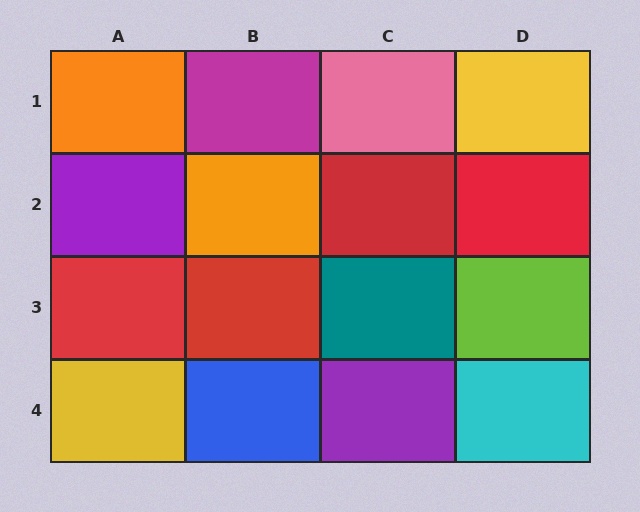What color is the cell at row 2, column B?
Orange.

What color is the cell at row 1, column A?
Orange.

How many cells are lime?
1 cell is lime.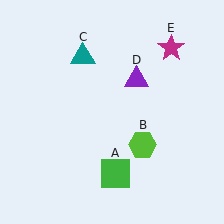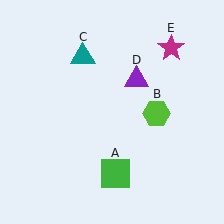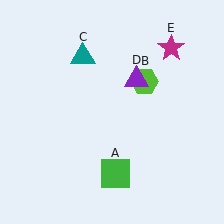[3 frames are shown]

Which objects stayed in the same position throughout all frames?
Green square (object A) and teal triangle (object C) and purple triangle (object D) and magenta star (object E) remained stationary.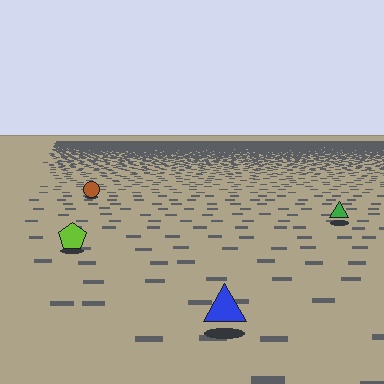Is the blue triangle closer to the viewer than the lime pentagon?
Yes. The blue triangle is closer — you can tell from the texture gradient: the ground texture is coarser near it.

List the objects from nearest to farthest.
From nearest to farthest: the blue triangle, the lime pentagon, the green triangle, the brown circle.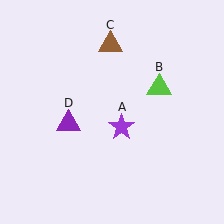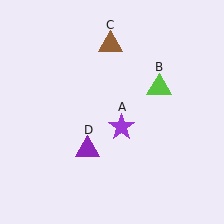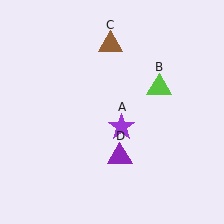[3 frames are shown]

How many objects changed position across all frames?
1 object changed position: purple triangle (object D).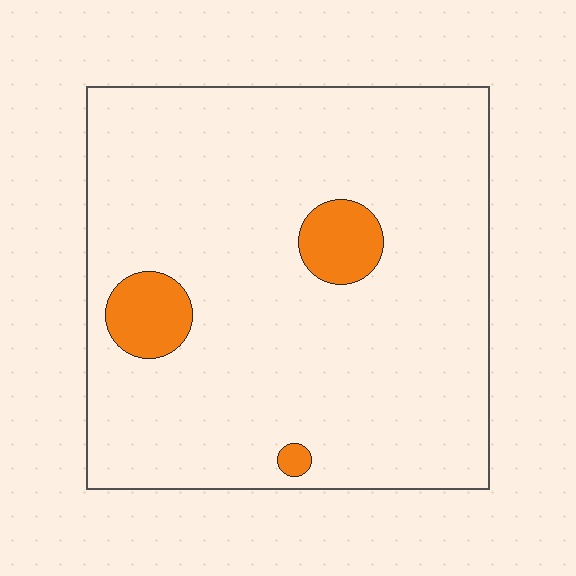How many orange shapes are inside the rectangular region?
3.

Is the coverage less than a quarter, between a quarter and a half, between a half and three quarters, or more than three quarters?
Less than a quarter.